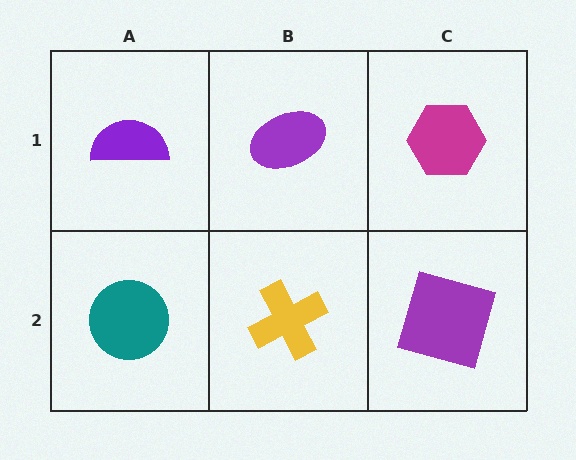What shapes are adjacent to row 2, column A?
A purple semicircle (row 1, column A), a yellow cross (row 2, column B).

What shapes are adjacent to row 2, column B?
A purple ellipse (row 1, column B), a teal circle (row 2, column A), a purple square (row 2, column C).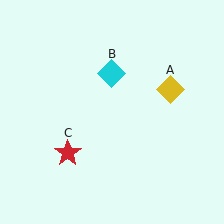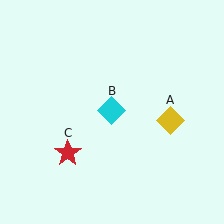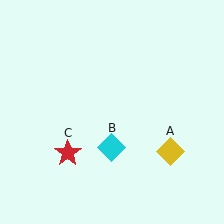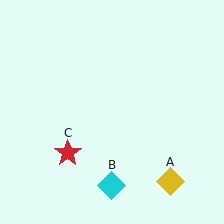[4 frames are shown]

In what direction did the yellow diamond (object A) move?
The yellow diamond (object A) moved down.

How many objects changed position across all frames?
2 objects changed position: yellow diamond (object A), cyan diamond (object B).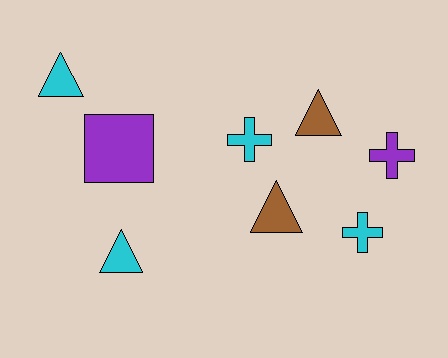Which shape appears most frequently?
Triangle, with 4 objects.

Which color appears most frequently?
Cyan, with 4 objects.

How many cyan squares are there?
There are no cyan squares.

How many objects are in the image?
There are 8 objects.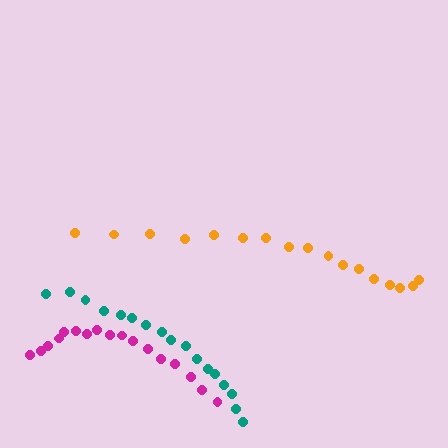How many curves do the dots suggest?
There are 3 distinct paths.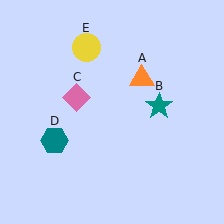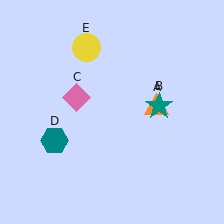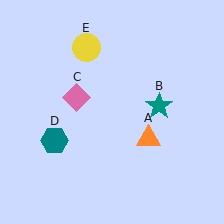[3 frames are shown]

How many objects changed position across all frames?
1 object changed position: orange triangle (object A).